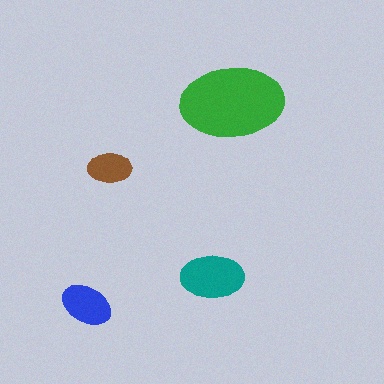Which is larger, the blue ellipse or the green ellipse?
The green one.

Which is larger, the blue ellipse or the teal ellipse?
The teal one.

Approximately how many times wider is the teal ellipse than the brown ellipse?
About 1.5 times wider.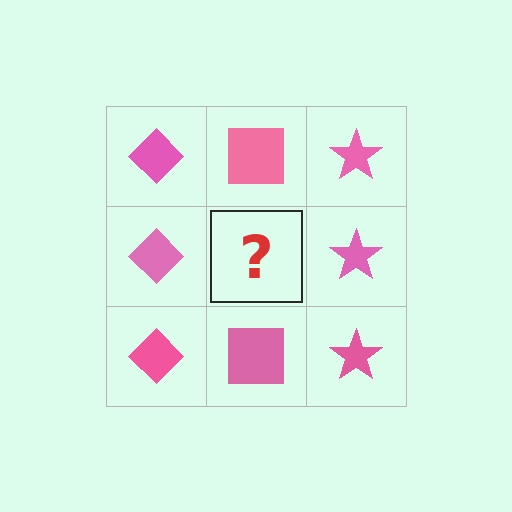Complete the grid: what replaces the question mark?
The question mark should be replaced with a pink square.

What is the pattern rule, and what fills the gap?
The rule is that each column has a consistent shape. The gap should be filled with a pink square.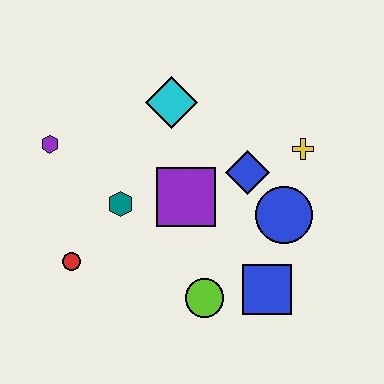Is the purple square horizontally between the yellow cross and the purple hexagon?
Yes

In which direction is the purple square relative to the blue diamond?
The purple square is to the left of the blue diamond.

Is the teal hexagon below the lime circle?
No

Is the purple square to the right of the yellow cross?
No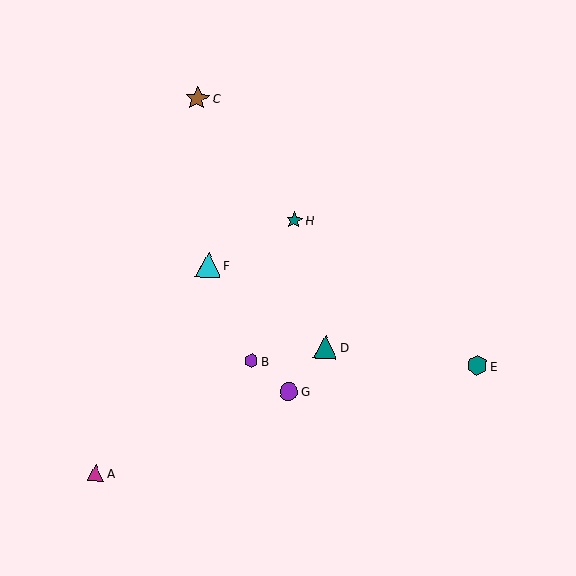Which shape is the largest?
The cyan triangle (labeled F) is the largest.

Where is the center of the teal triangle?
The center of the teal triangle is at (325, 347).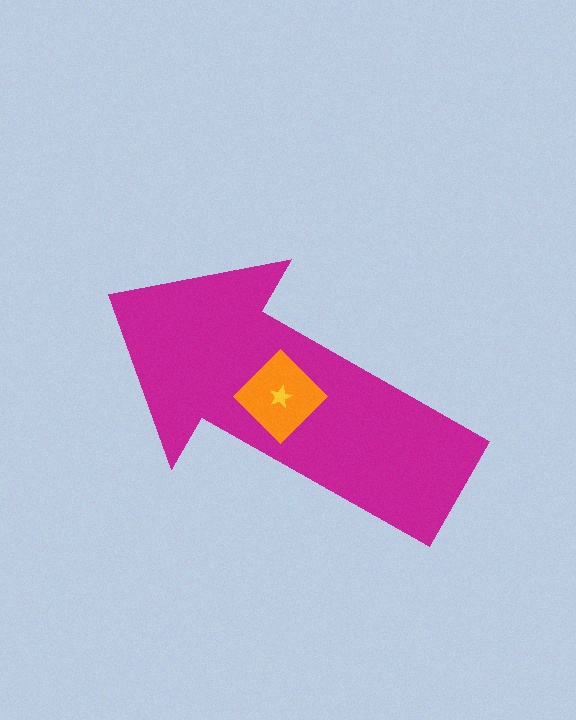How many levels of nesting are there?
3.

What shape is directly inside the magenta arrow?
The orange diamond.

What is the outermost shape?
The magenta arrow.